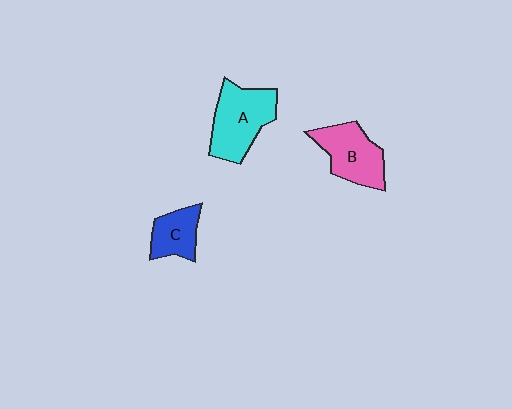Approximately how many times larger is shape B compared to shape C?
Approximately 1.5 times.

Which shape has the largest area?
Shape A (cyan).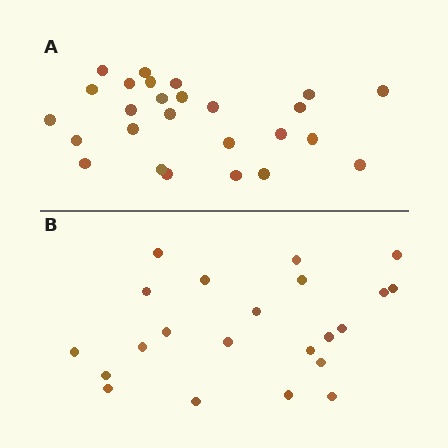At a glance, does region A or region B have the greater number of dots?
Region A (the top region) has more dots.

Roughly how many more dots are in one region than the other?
Region A has about 4 more dots than region B.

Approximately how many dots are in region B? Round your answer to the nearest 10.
About 20 dots. (The exact count is 22, which rounds to 20.)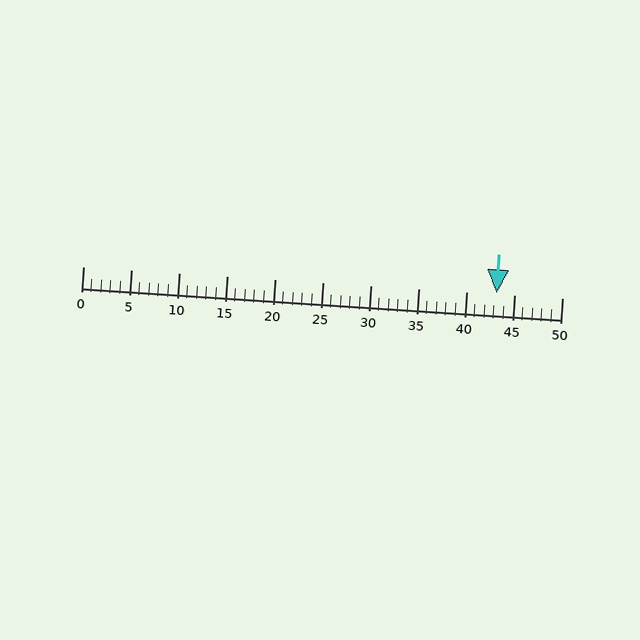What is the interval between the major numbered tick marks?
The major tick marks are spaced 5 units apart.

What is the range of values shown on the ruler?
The ruler shows values from 0 to 50.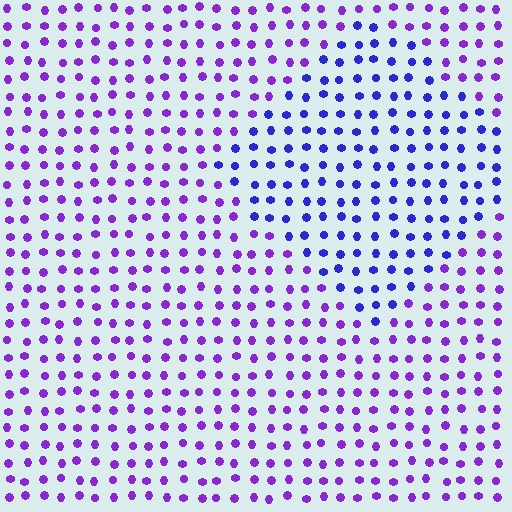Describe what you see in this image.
The image is filled with small purple elements in a uniform arrangement. A diamond-shaped region is visible where the elements are tinted to a slightly different hue, forming a subtle color boundary.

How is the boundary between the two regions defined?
The boundary is defined purely by a slight shift in hue (about 36 degrees). Spacing, size, and orientation are identical on both sides.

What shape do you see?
I see a diamond.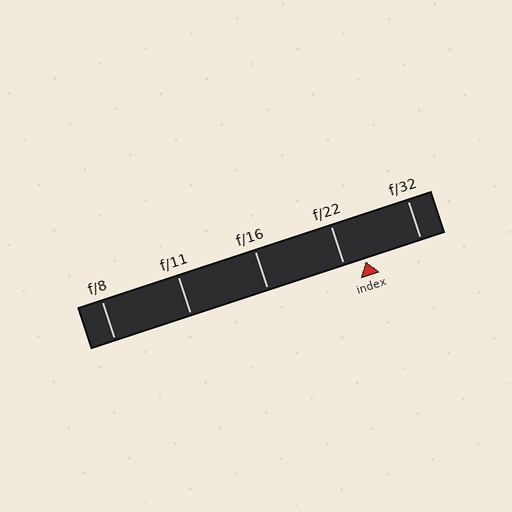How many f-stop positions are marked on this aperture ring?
There are 5 f-stop positions marked.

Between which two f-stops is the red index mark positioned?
The index mark is between f/22 and f/32.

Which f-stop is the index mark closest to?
The index mark is closest to f/22.